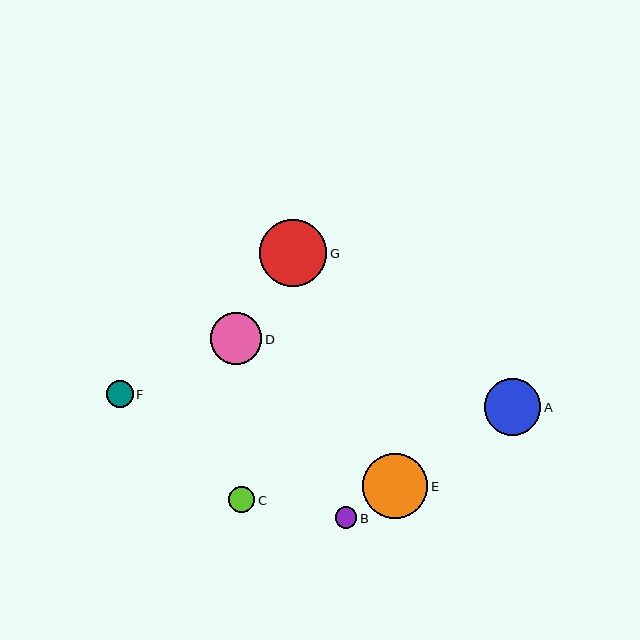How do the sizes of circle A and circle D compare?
Circle A and circle D are approximately the same size.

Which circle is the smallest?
Circle B is the smallest with a size of approximately 22 pixels.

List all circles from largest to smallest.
From largest to smallest: G, E, A, D, F, C, B.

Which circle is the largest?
Circle G is the largest with a size of approximately 67 pixels.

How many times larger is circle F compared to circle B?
Circle F is approximately 1.2 times the size of circle B.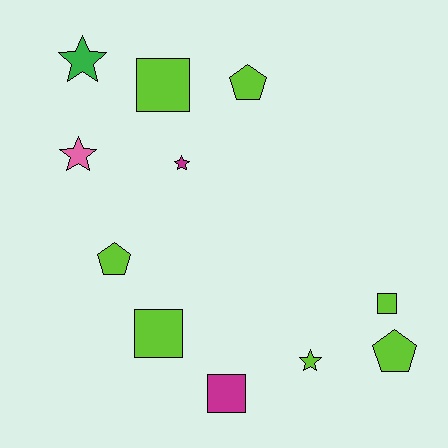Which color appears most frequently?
Lime, with 7 objects.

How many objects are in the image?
There are 11 objects.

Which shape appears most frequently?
Star, with 4 objects.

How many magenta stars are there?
There is 1 magenta star.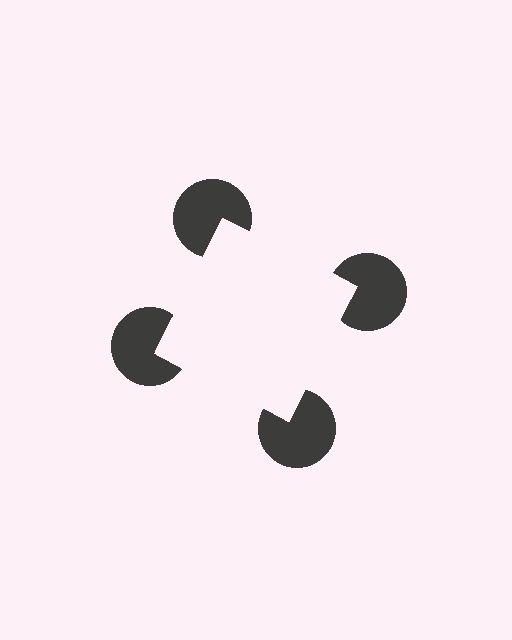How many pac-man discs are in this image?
There are 4 — one at each vertex of the illusory square.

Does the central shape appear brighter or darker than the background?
It typically appears slightly brighter than the background, even though no actual brightness change is drawn.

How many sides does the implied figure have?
4 sides.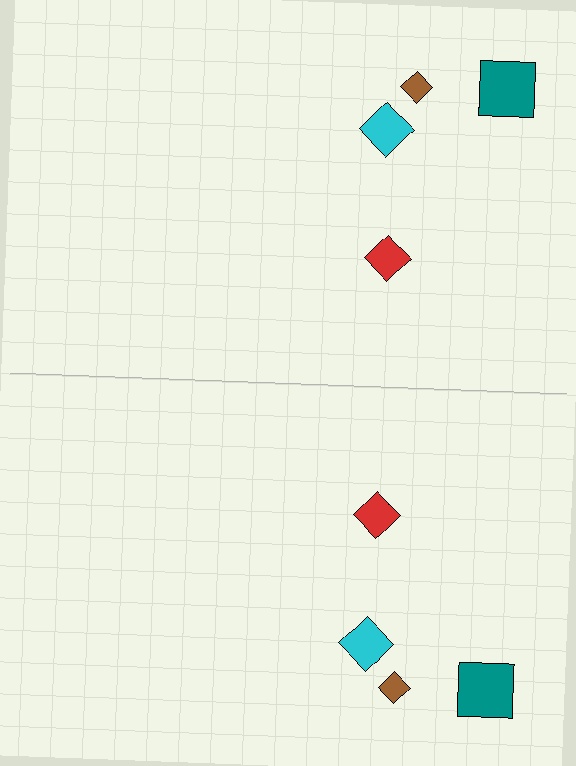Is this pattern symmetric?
Yes, this pattern has bilateral (reflection) symmetry.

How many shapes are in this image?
There are 8 shapes in this image.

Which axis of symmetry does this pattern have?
The pattern has a horizontal axis of symmetry running through the center of the image.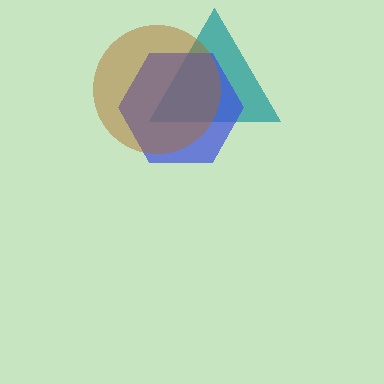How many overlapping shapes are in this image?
There are 3 overlapping shapes in the image.